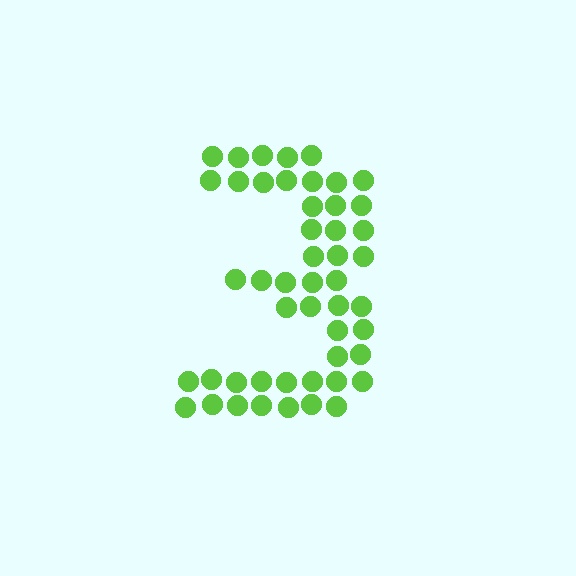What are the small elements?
The small elements are circles.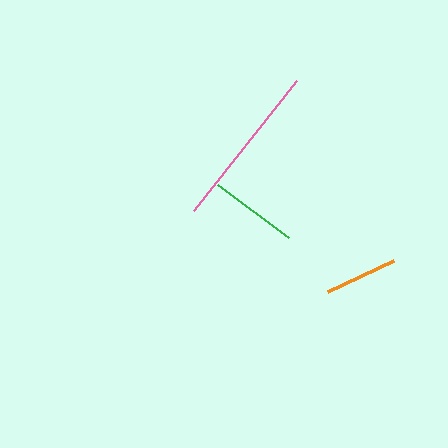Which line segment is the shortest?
The orange line is the shortest at approximately 74 pixels.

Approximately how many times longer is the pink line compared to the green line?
The pink line is approximately 1.9 times the length of the green line.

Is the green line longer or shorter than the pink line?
The pink line is longer than the green line.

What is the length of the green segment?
The green segment is approximately 88 pixels long.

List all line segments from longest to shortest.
From longest to shortest: pink, green, orange.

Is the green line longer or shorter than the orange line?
The green line is longer than the orange line.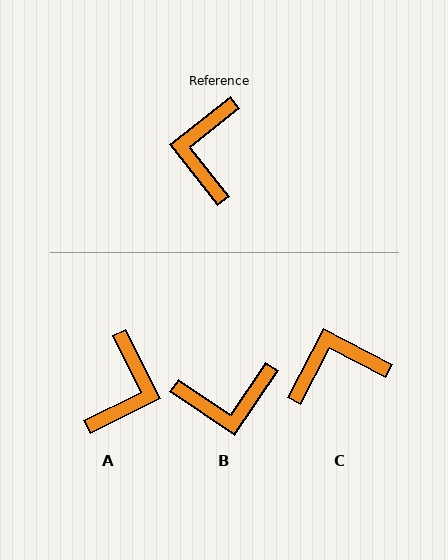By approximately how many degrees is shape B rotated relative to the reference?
Approximately 108 degrees counter-clockwise.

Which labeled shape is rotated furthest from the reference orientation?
A, about 168 degrees away.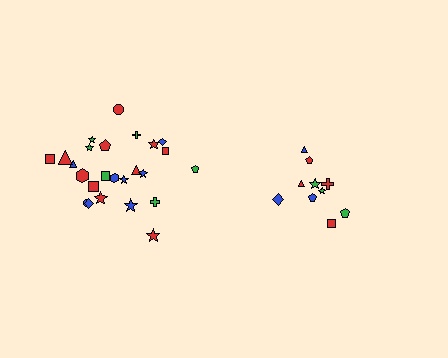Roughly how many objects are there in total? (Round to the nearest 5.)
Roughly 35 objects in total.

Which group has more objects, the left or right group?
The left group.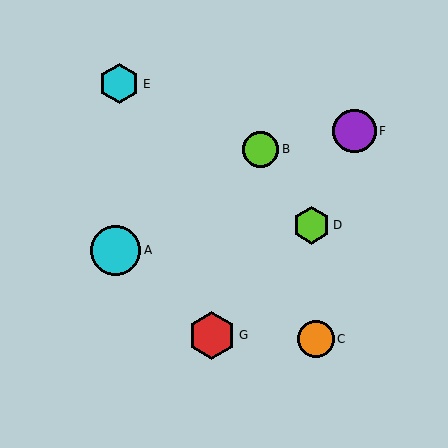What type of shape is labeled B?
Shape B is a lime circle.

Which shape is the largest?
The cyan circle (labeled A) is the largest.